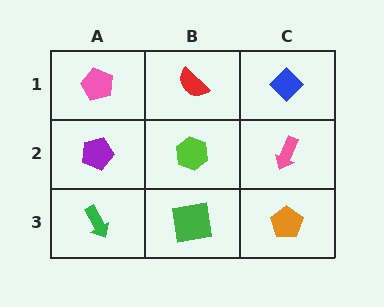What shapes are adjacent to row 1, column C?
A pink arrow (row 2, column C), a red semicircle (row 1, column B).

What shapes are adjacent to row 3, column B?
A lime hexagon (row 2, column B), a green arrow (row 3, column A), an orange pentagon (row 3, column C).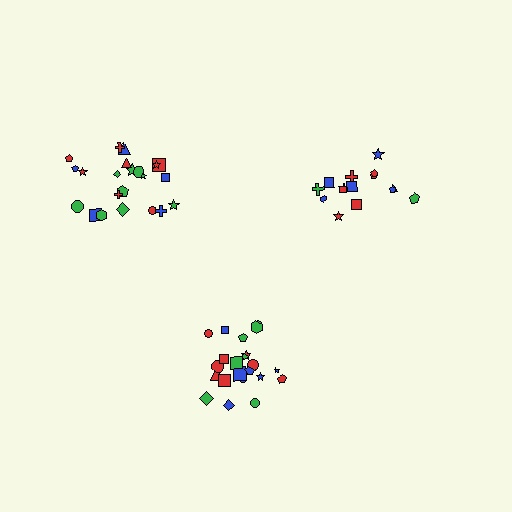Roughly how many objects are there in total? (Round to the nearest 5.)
Roughly 60 objects in total.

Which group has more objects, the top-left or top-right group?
The top-left group.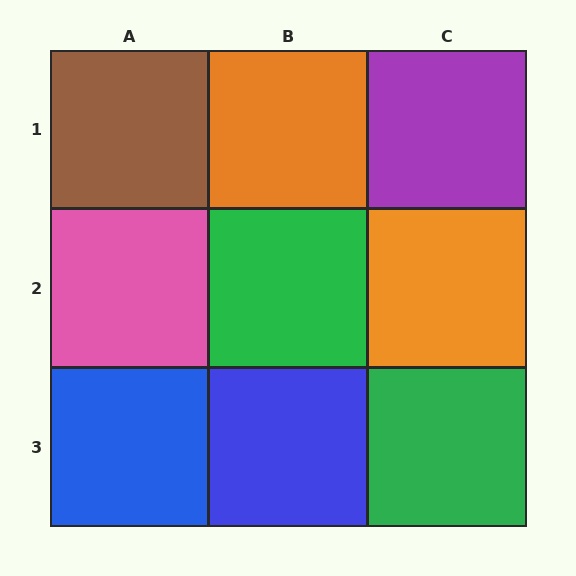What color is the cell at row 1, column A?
Brown.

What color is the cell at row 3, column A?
Blue.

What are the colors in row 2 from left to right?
Pink, green, orange.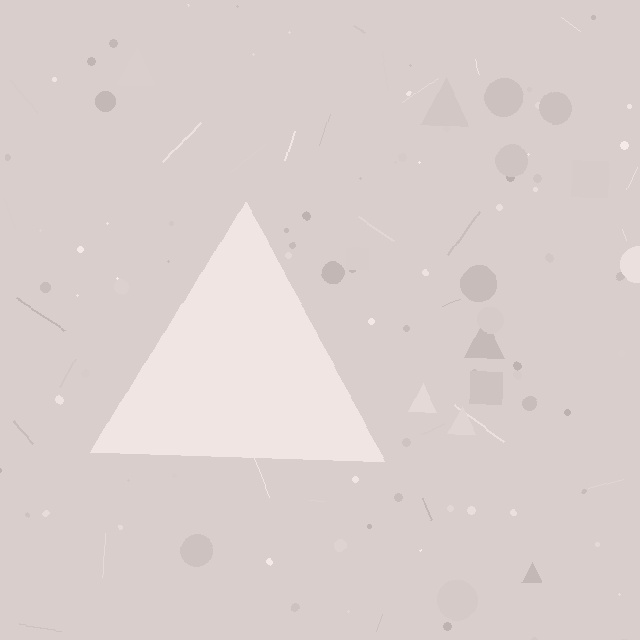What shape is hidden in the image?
A triangle is hidden in the image.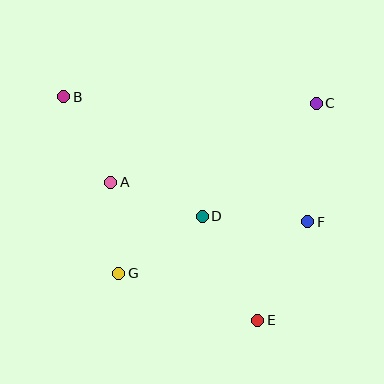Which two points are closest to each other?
Points A and G are closest to each other.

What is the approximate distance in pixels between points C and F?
The distance between C and F is approximately 119 pixels.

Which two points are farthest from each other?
Points B and E are farthest from each other.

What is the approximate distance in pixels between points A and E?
The distance between A and E is approximately 202 pixels.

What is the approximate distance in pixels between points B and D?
The distance between B and D is approximately 183 pixels.